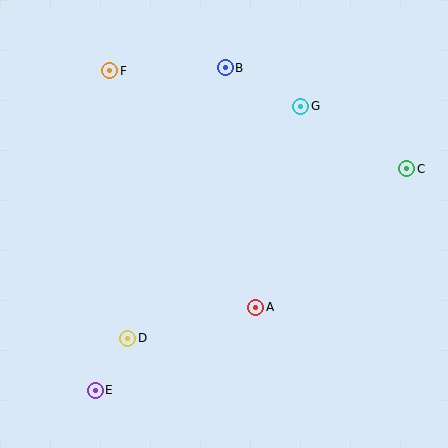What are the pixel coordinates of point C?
Point C is at (407, 169).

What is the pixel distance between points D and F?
The distance between D and F is 268 pixels.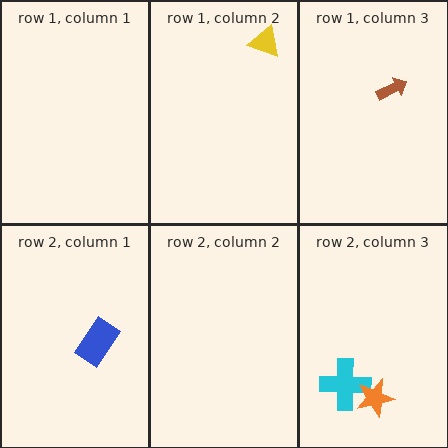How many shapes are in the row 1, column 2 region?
1.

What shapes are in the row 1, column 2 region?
The yellow triangle.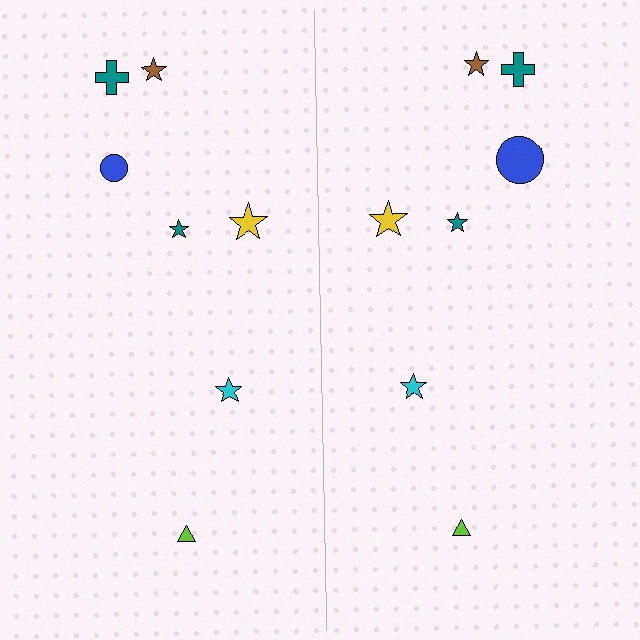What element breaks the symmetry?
The blue circle on the right side has a different size than its mirror counterpart.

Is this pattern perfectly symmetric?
No, the pattern is not perfectly symmetric. The blue circle on the right side has a different size than its mirror counterpart.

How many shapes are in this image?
There are 14 shapes in this image.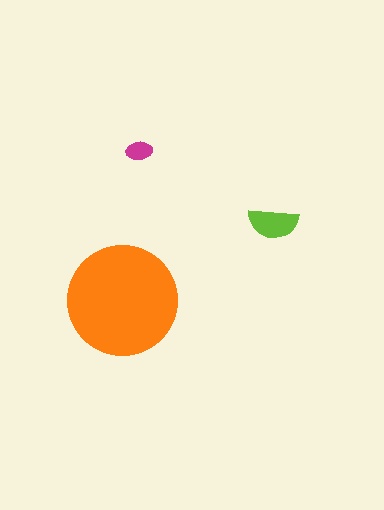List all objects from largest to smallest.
The orange circle, the lime semicircle, the magenta ellipse.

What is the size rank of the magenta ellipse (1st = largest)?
3rd.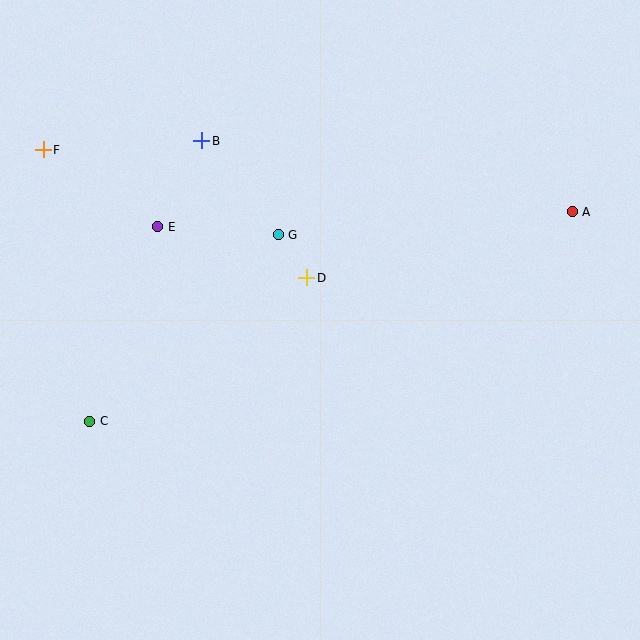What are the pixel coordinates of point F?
Point F is at (43, 150).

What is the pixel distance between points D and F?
The distance between D and F is 293 pixels.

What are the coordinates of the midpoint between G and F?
The midpoint between G and F is at (161, 192).